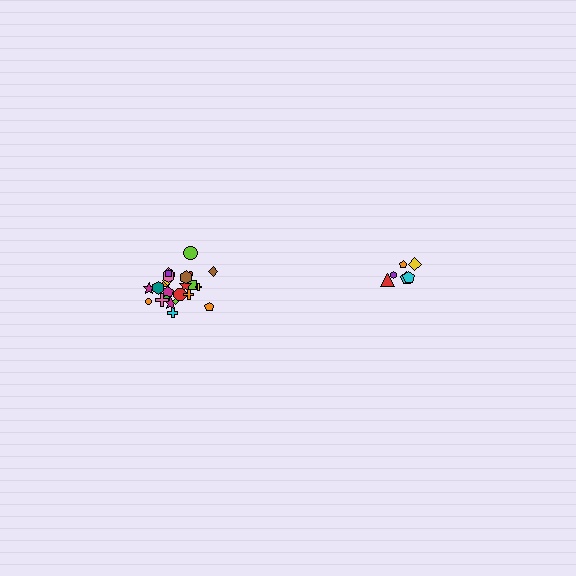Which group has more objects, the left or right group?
The left group.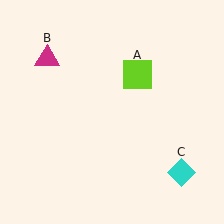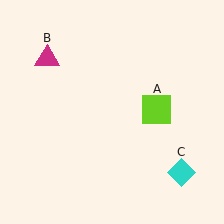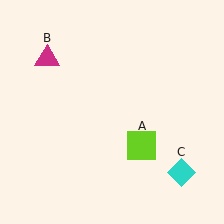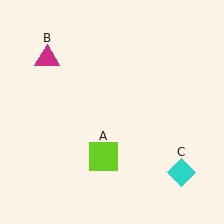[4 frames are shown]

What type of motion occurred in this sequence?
The lime square (object A) rotated clockwise around the center of the scene.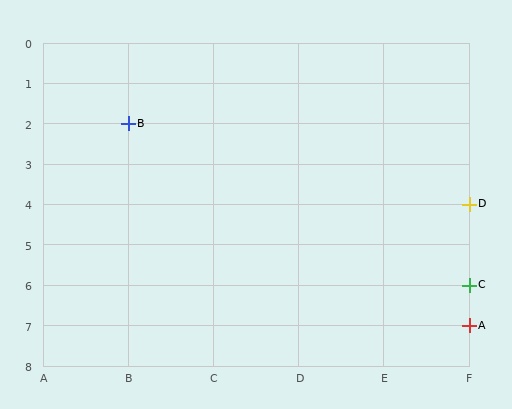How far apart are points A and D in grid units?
Points A and D are 3 rows apart.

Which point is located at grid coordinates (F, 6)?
Point C is at (F, 6).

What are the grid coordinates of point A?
Point A is at grid coordinates (F, 7).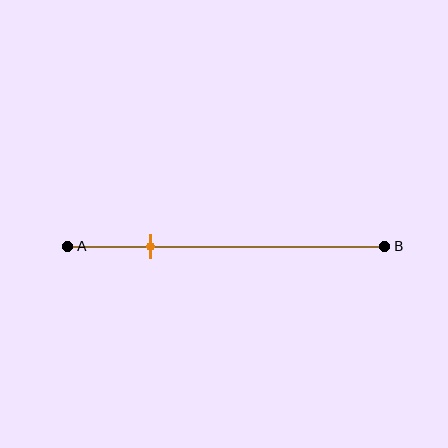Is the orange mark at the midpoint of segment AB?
No, the mark is at about 25% from A, not at the 50% midpoint.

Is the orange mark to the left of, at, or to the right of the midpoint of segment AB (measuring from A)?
The orange mark is to the left of the midpoint of segment AB.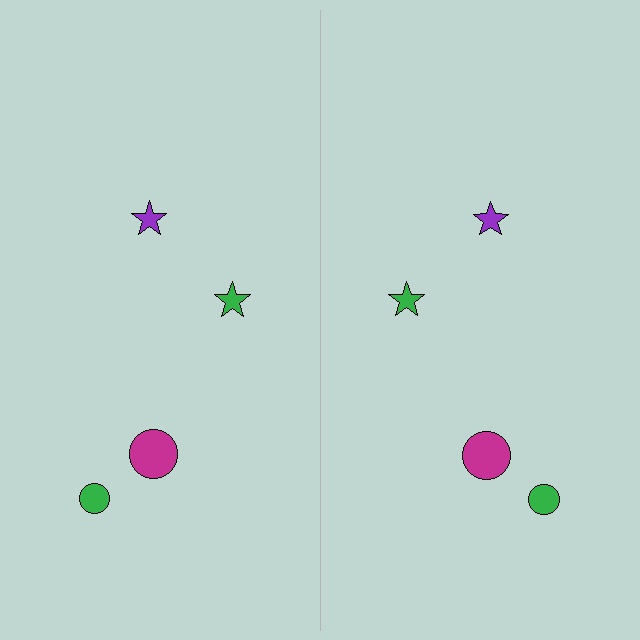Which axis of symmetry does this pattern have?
The pattern has a vertical axis of symmetry running through the center of the image.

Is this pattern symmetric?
Yes, this pattern has bilateral (reflection) symmetry.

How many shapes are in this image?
There are 8 shapes in this image.